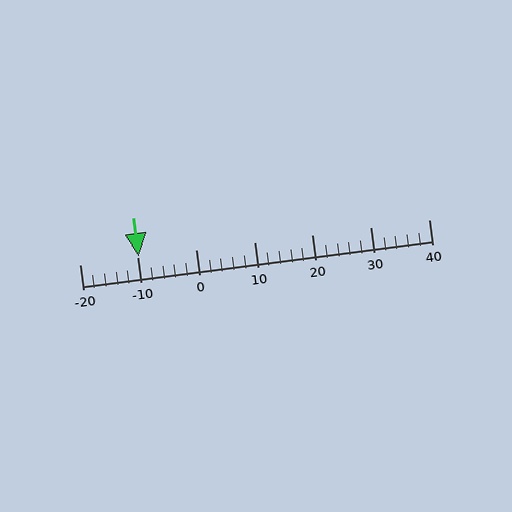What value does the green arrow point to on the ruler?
The green arrow points to approximately -10.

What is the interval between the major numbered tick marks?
The major tick marks are spaced 10 units apart.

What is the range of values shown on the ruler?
The ruler shows values from -20 to 40.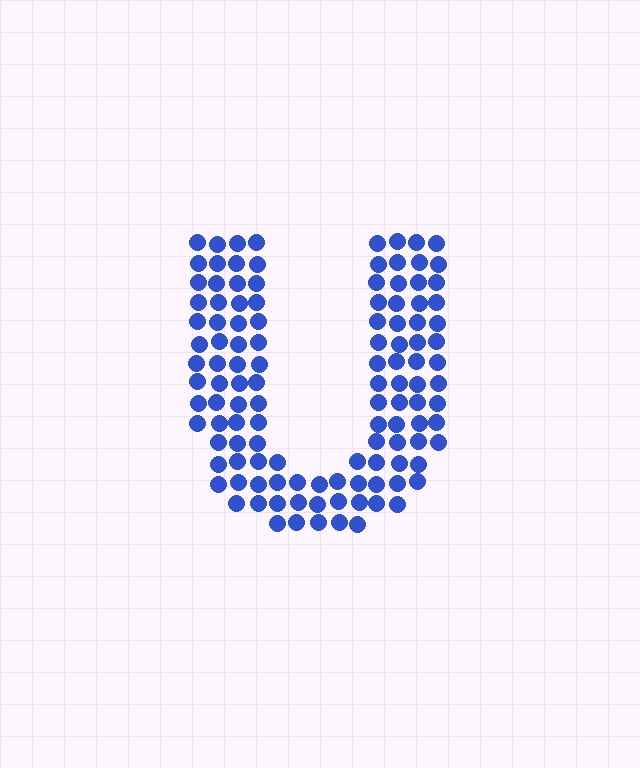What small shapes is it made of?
It is made of small circles.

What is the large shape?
The large shape is the letter U.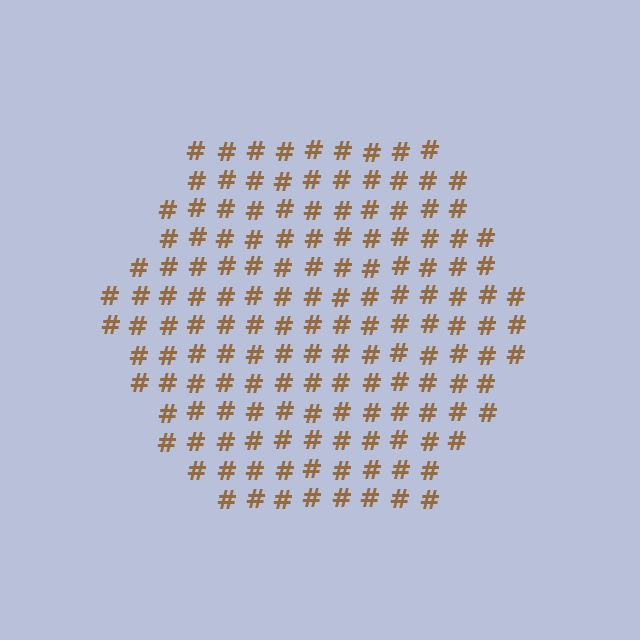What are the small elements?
The small elements are hash symbols.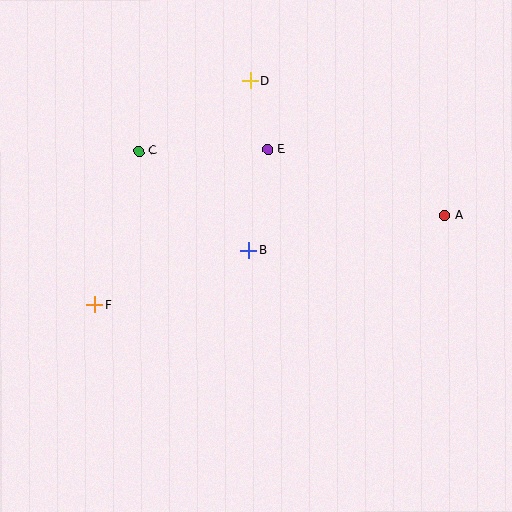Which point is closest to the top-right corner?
Point A is closest to the top-right corner.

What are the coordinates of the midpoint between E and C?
The midpoint between E and C is at (203, 150).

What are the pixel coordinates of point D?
Point D is at (250, 81).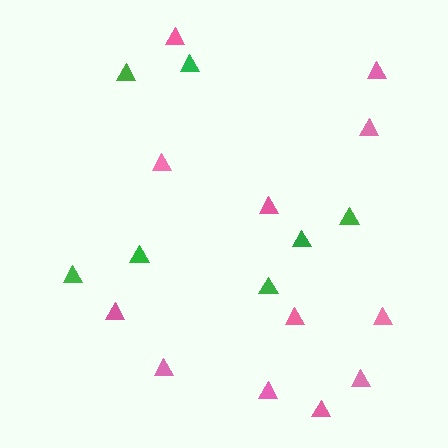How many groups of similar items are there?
There are 2 groups: one group of green triangles (7) and one group of pink triangles (12).